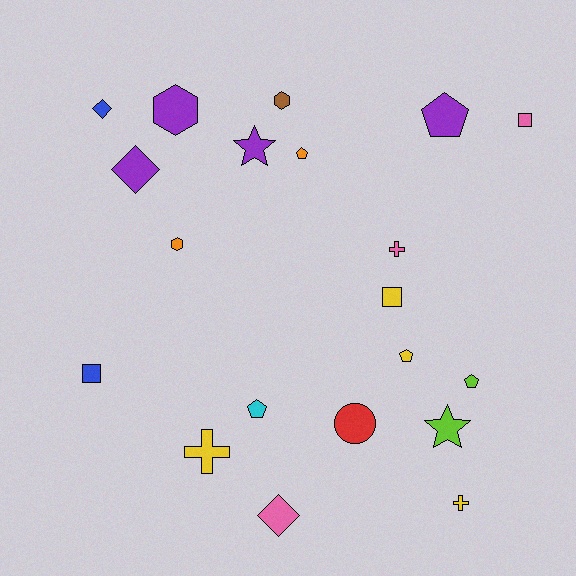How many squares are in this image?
There are 3 squares.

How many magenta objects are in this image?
There are no magenta objects.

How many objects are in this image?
There are 20 objects.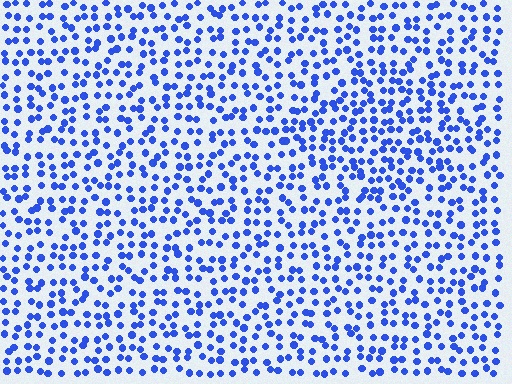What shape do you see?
I see a diamond.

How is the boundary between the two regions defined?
The boundary is defined by a change in element density (approximately 1.4x ratio). All elements are the same color, size, and shape.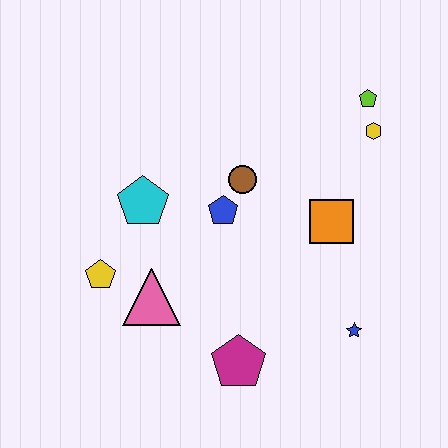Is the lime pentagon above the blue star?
Yes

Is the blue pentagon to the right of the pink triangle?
Yes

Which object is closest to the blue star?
The orange square is closest to the blue star.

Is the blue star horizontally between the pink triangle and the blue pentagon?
No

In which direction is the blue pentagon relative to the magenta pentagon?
The blue pentagon is above the magenta pentagon.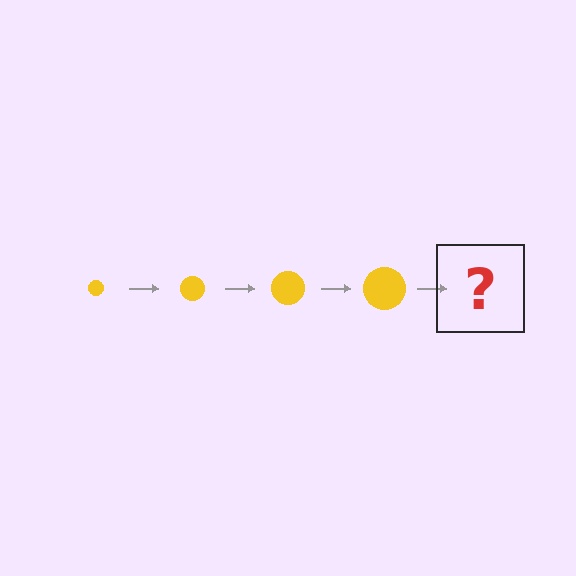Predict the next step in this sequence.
The next step is a yellow circle, larger than the previous one.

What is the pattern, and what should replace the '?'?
The pattern is that the circle gets progressively larger each step. The '?' should be a yellow circle, larger than the previous one.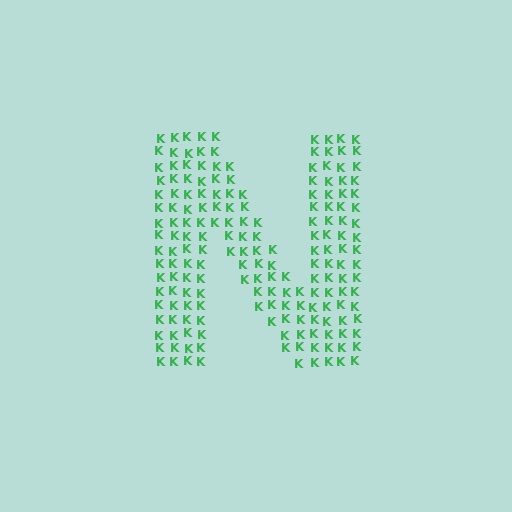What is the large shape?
The large shape is the letter N.